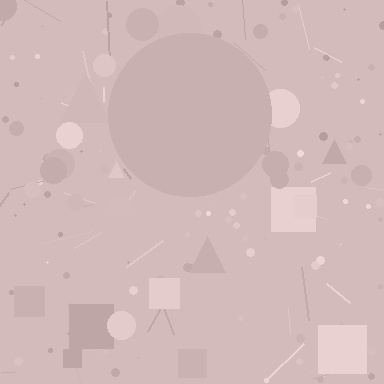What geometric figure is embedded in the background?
A circle is embedded in the background.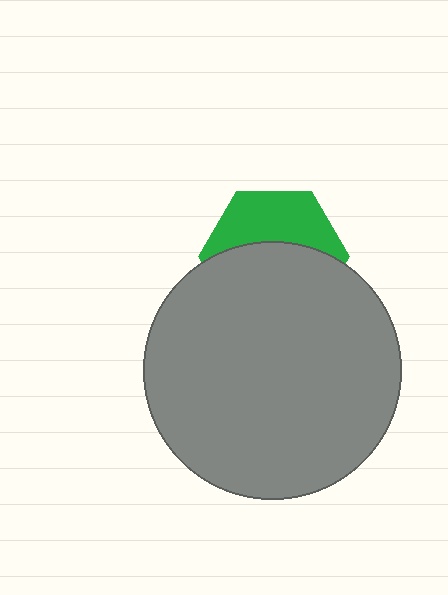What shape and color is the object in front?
The object in front is a gray circle.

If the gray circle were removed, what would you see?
You would see the complete green hexagon.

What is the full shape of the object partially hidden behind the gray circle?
The partially hidden object is a green hexagon.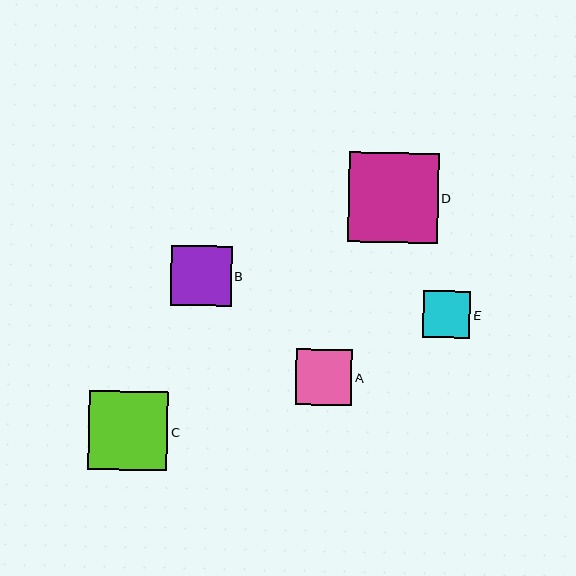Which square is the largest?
Square D is the largest with a size of approximately 90 pixels.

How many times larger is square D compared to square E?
Square D is approximately 1.9 times the size of square E.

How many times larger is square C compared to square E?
Square C is approximately 1.7 times the size of square E.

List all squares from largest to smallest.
From largest to smallest: D, C, B, A, E.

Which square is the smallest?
Square E is the smallest with a size of approximately 47 pixels.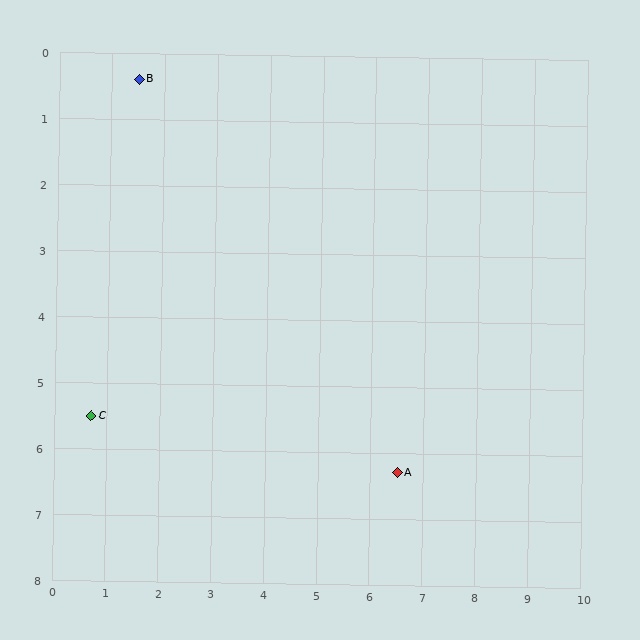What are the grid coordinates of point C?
Point C is at approximately (0.7, 5.5).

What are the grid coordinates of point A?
Point A is at approximately (6.5, 6.3).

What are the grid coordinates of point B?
Point B is at approximately (1.5, 0.4).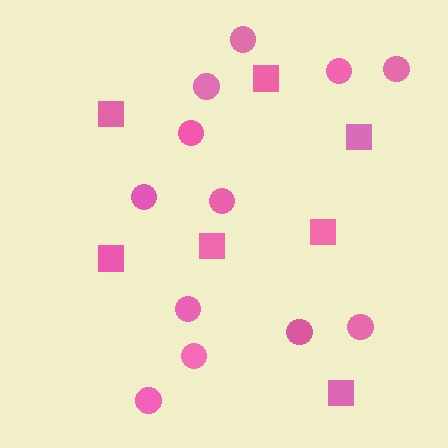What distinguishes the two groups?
There are 2 groups: one group of squares (7) and one group of circles (12).